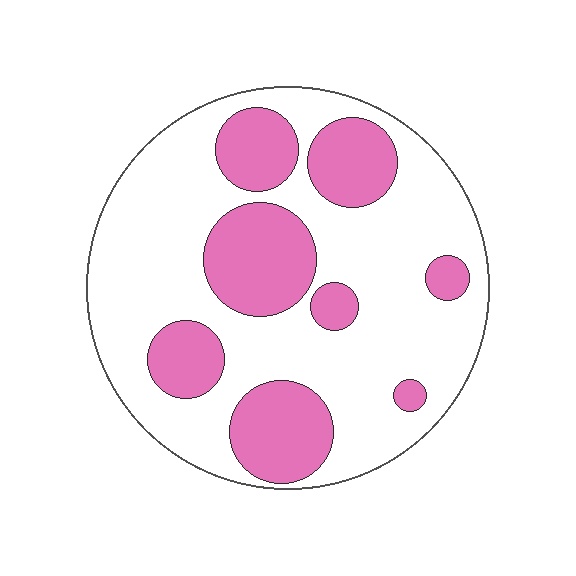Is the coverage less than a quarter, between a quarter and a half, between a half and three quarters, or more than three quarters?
Between a quarter and a half.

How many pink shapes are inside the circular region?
8.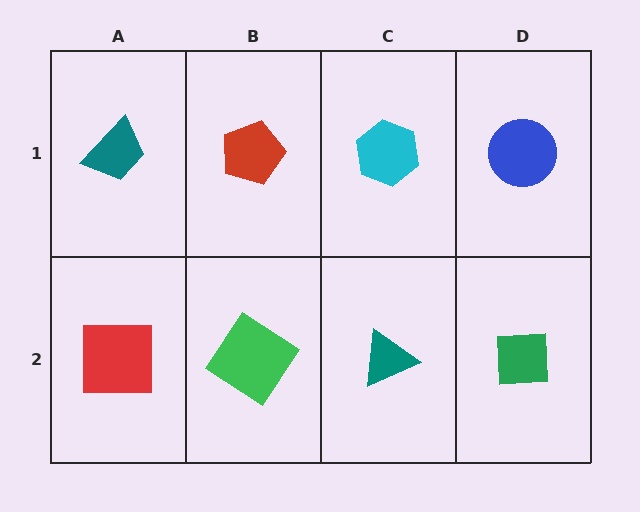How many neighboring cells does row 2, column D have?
2.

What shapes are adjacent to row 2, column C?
A cyan hexagon (row 1, column C), a green diamond (row 2, column B), a green square (row 2, column D).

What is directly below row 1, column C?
A teal triangle.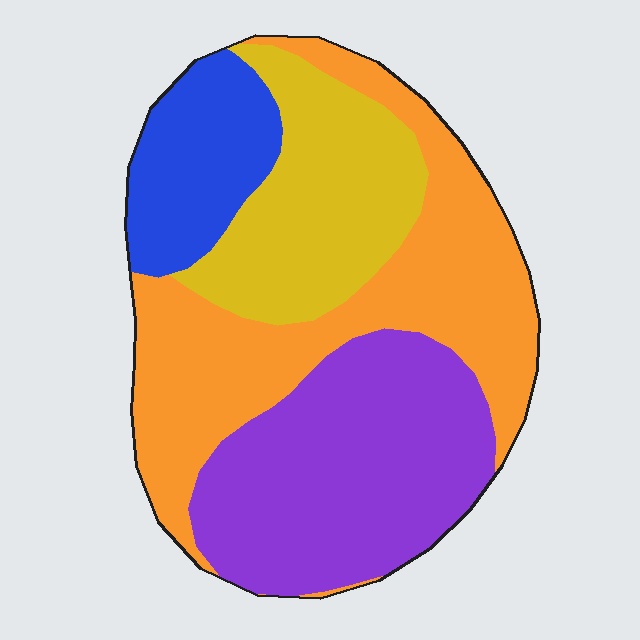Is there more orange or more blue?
Orange.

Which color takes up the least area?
Blue, at roughly 15%.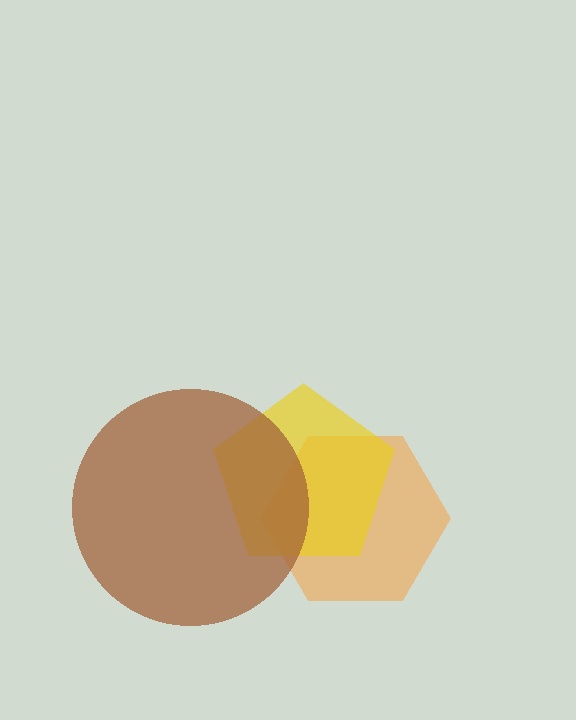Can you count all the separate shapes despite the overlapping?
Yes, there are 3 separate shapes.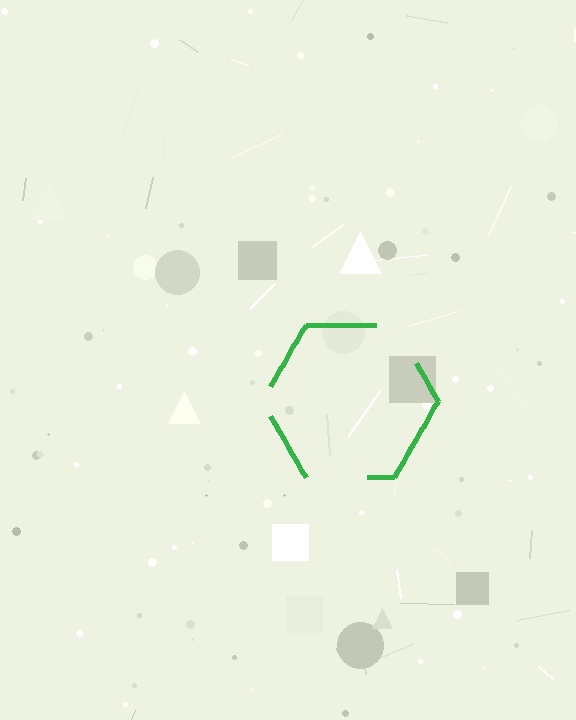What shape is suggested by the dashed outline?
The dashed outline suggests a hexagon.